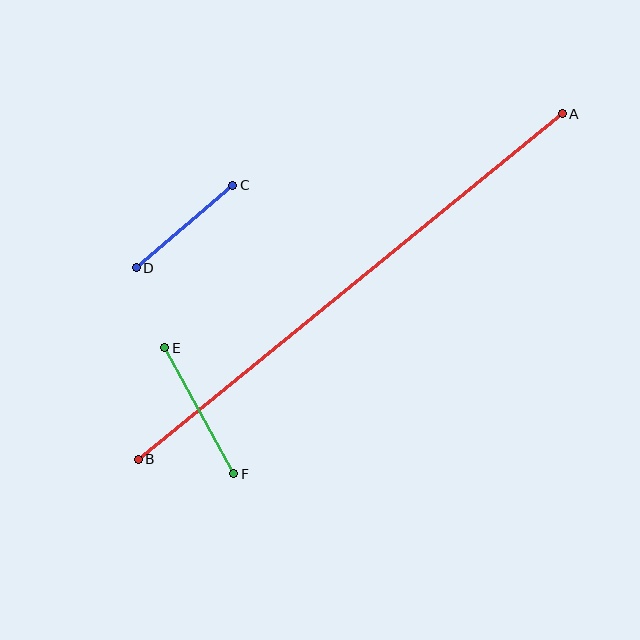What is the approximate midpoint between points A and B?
The midpoint is at approximately (350, 287) pixels.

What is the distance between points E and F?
The distance is approximately 143 pixels.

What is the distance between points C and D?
The distance is approximately 127 pixels.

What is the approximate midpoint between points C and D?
The midpoint is at approximately (184, 226) pixels.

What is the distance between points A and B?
The distance is approximately 547 pixels.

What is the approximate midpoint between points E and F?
The midpoint is at approximately (199, 411) pixels.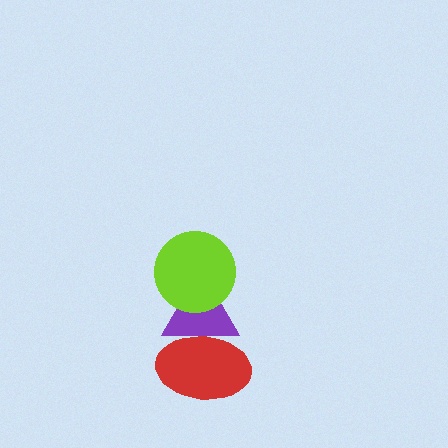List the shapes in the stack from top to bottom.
From top to bottom: the lime circle, the purple triangle, the red ellipse.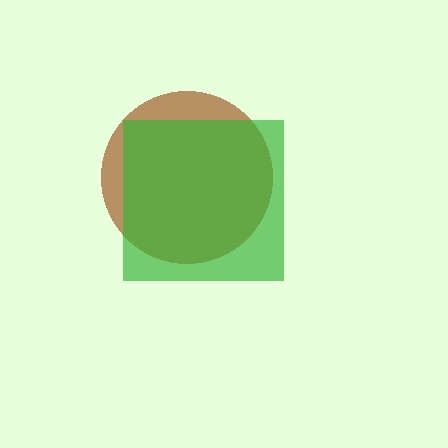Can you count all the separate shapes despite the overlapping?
Yes, there are 2 separate shapes.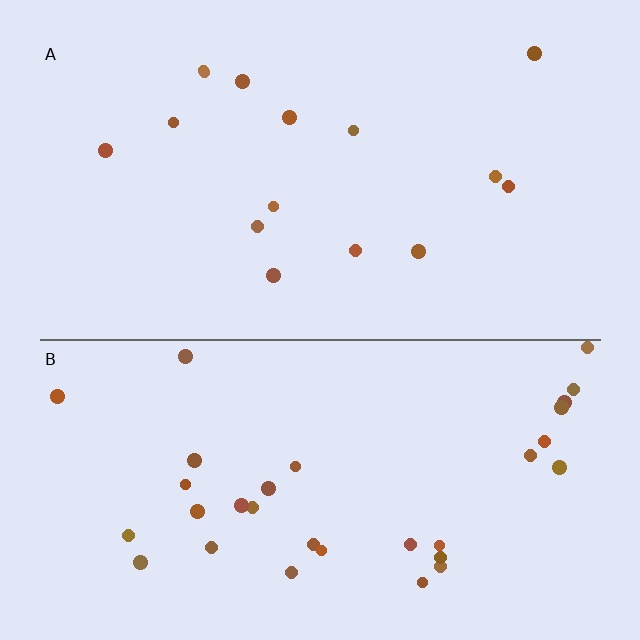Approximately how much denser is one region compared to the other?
Approximately 2.1× — region B over region A.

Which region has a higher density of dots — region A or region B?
B (the bottom).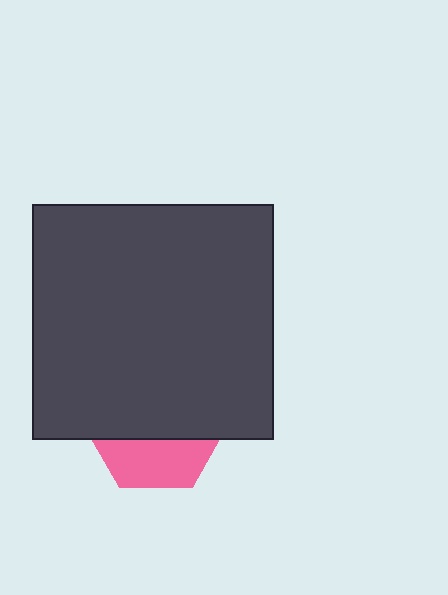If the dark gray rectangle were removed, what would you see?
You would see the complete pink hexagon.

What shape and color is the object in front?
The object in front is a dark gray rectangle.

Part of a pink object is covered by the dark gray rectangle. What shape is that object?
It is a hexagon.